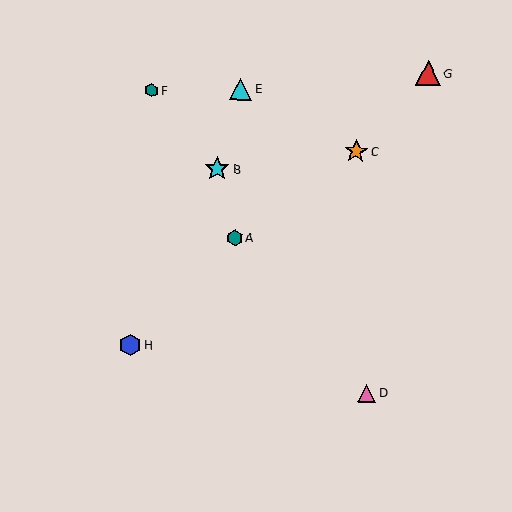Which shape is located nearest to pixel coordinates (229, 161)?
The cyan star (labeled B) at (217, 169) is nearest to that location.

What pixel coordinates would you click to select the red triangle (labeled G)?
Click at (428, 73) to select the red triangle G.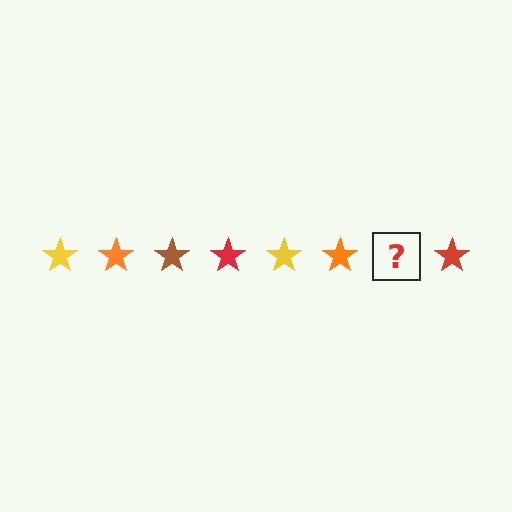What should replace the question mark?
The question mark should be replaced with a brown star.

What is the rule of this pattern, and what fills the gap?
The rule is that the pattern cycles through yellow, orange, brown, red stars. The gap should be filled with a brown star.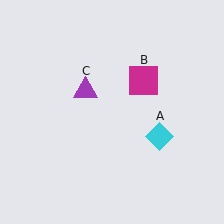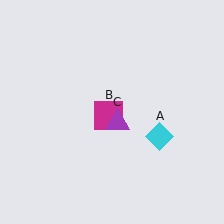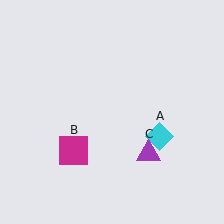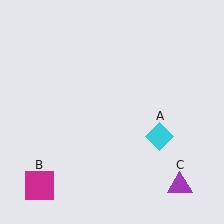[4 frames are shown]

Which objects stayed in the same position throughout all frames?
Cyan diamond (object A) remained stationary.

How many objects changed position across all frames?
2 objects changed position: magenta square (object B), purple triangle (object C).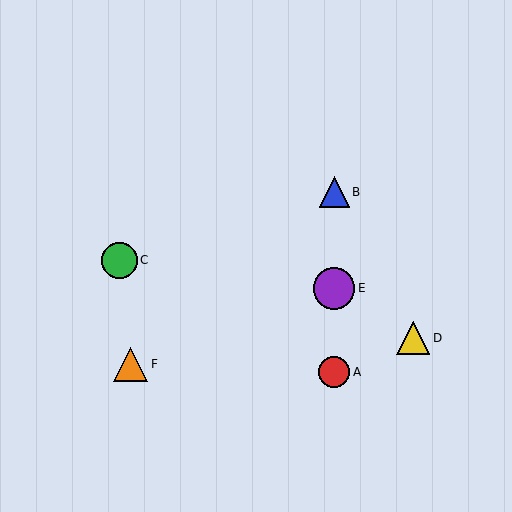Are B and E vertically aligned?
Yes, both are at x≈334.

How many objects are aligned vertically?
3 objects (A, B, E) are aligned vertically.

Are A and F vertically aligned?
No, A is at x≈334 and F is at x≈130.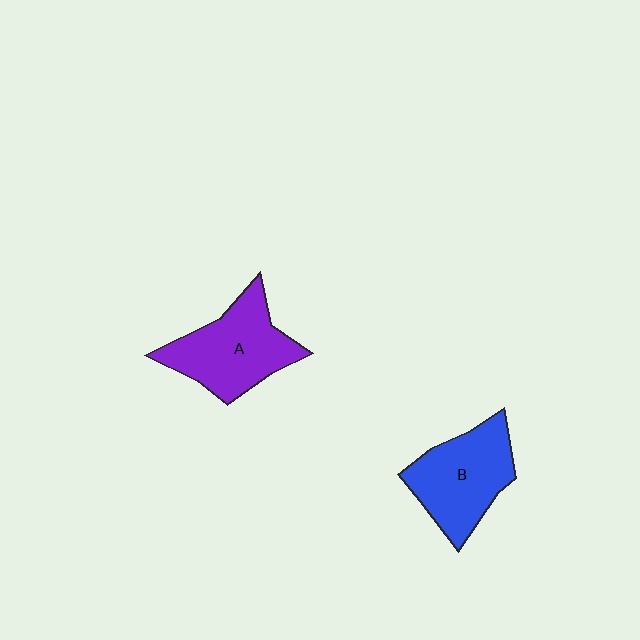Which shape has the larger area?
Shape A (purple).